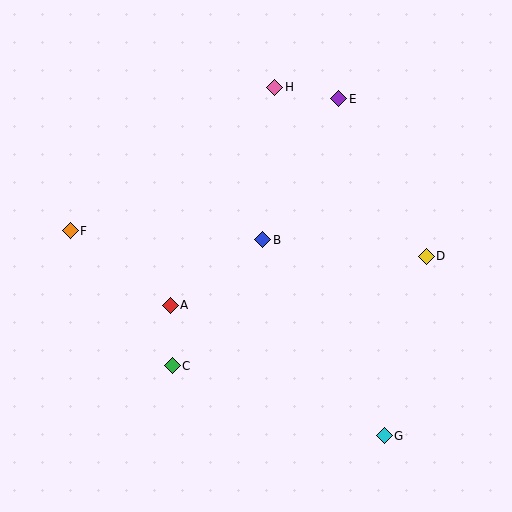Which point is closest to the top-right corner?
Point E is closest to the top-right corner.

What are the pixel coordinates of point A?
Point A is at (170, 305).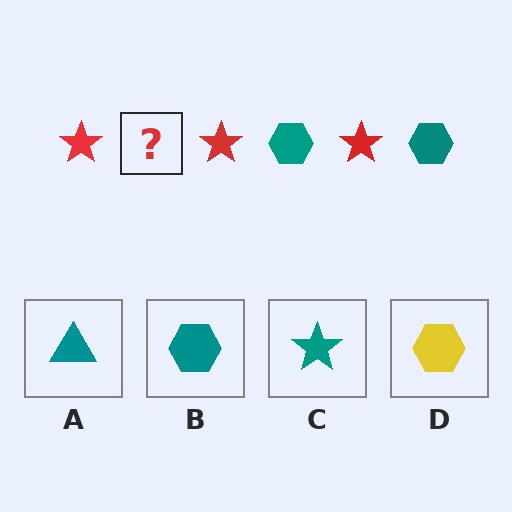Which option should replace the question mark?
Option B.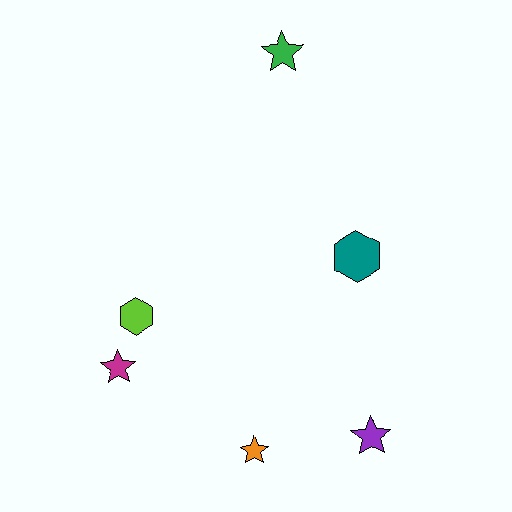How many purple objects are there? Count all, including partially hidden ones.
There is 1 purple object.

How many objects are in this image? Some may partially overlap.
There are 6 objects.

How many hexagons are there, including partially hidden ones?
There are 2 hexagons.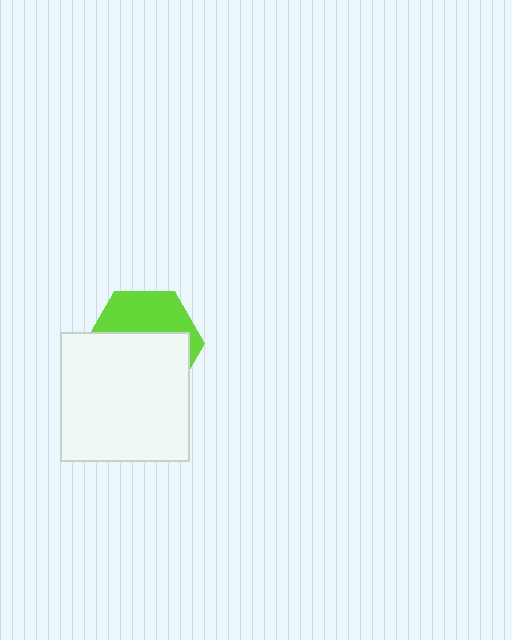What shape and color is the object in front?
The object in front is a white square.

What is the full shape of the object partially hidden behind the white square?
The partially hidden object is a lime hexagon.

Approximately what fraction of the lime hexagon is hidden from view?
Roughly 61% of the lime hexagon is hidden behind the white square.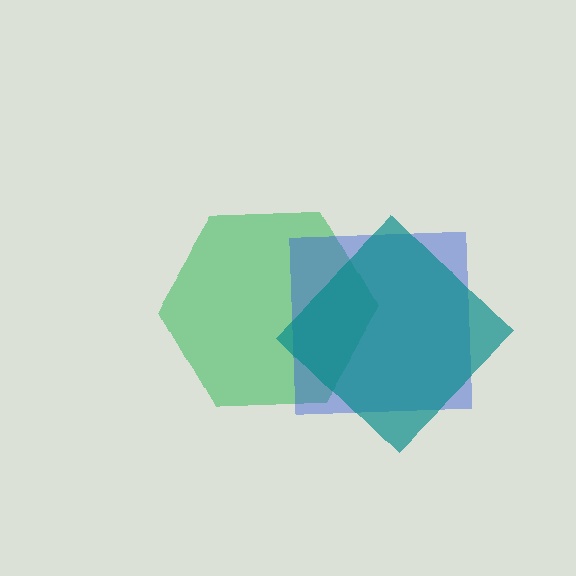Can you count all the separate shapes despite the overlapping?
Yes, there are 3 separate shapes.